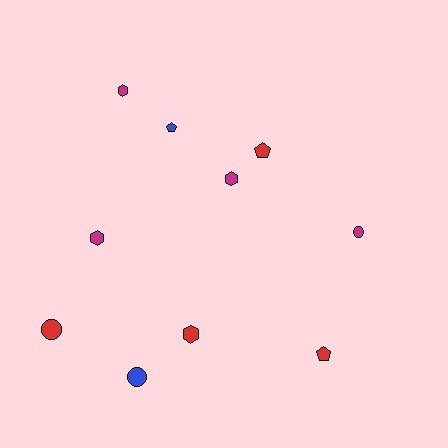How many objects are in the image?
There are 10 objects.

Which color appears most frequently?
Magenta, with 4 objects.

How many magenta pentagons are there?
There are no magenta pentagons.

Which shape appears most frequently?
Hexagon, with 4 objects.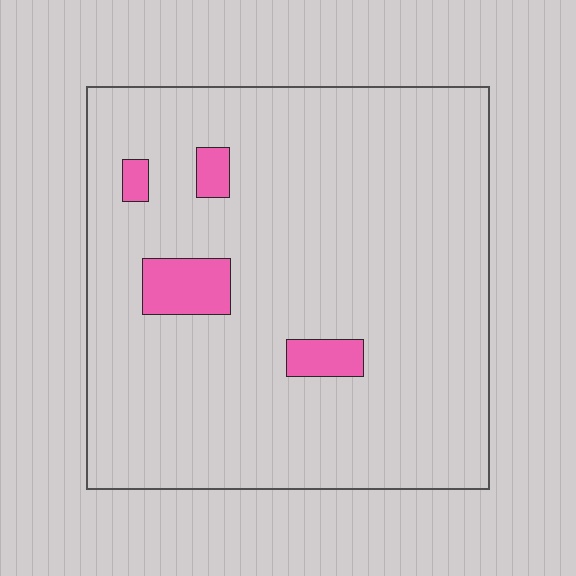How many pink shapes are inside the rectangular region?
4.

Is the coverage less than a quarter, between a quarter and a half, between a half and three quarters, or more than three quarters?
Less than a quarter.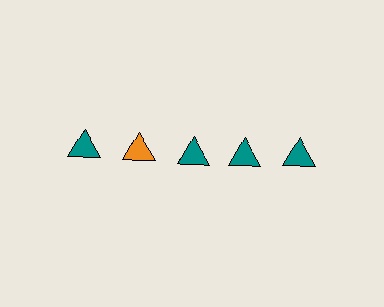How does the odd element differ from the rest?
It has a different color: orange instead of teal.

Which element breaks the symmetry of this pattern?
The orange triangle in the top row, second from left column breaks the symmetry. All other shapes are teal triangles.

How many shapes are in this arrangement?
There are 5 shapes arranged in a grid pattern.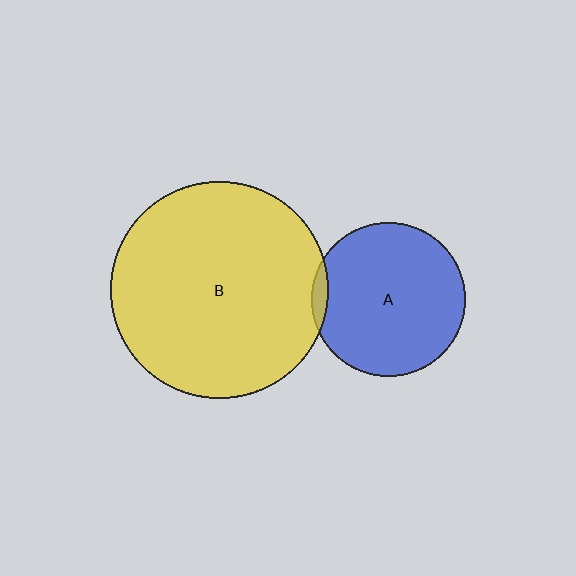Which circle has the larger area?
Circle B (yellow).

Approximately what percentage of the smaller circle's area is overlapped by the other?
Approximately 5%.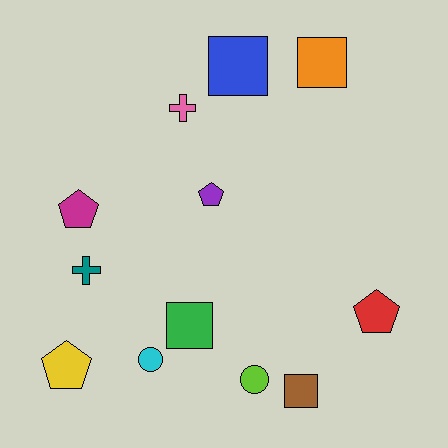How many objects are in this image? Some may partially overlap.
There are 12 objects.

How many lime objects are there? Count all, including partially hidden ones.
There is 1 lime object.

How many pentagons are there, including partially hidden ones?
There are 4 pentagons.